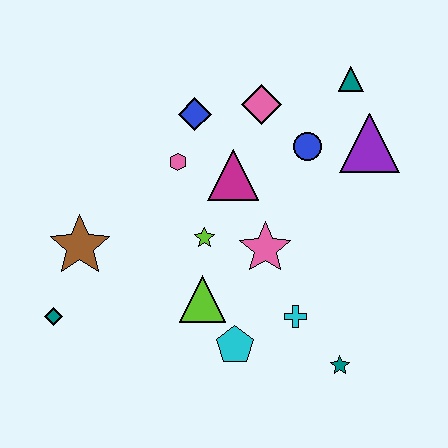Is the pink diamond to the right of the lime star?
Yes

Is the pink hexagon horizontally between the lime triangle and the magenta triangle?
No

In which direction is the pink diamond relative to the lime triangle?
The pink diamond is above the lime triangle.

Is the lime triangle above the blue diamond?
No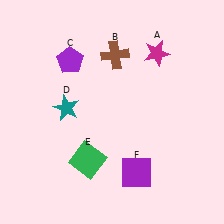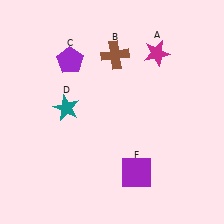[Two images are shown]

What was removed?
The green square (E) was removed in Image 2.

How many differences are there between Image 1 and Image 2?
There is 1 difference between the two images.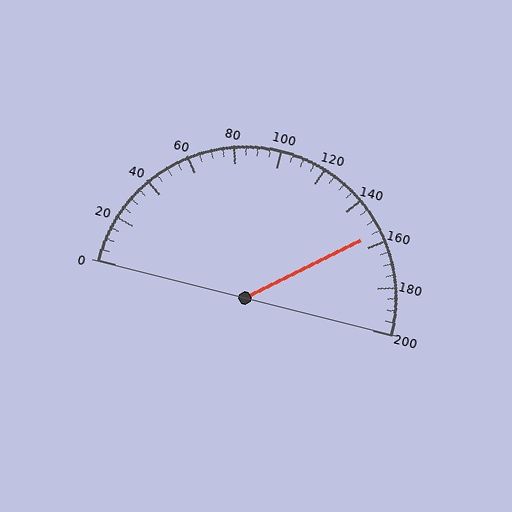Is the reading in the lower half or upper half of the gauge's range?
The reading is in the upper half of the range (0 to 200).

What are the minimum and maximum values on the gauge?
The gauge ranges from 0 to 200.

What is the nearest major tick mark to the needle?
The nearest major tick mark is 160.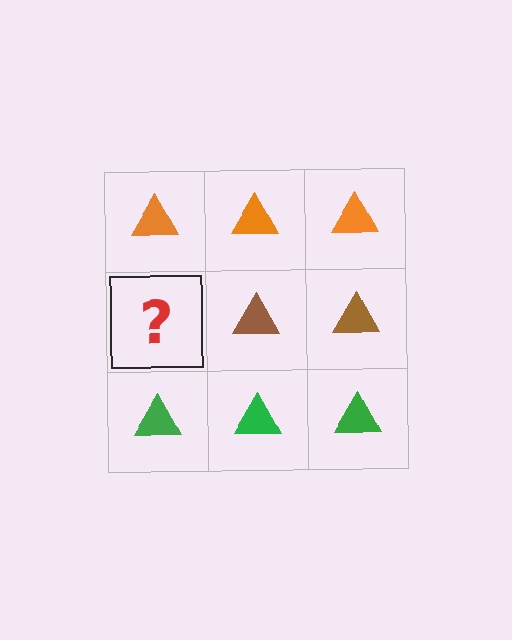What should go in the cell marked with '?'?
The missing cell should contain a brown triangle.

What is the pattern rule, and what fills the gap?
The rule is that each row has a consistent color. The gap should be filled with a brown triangle.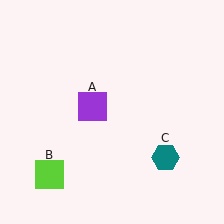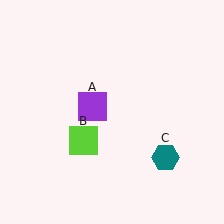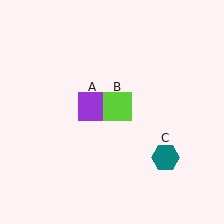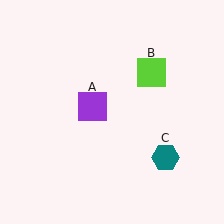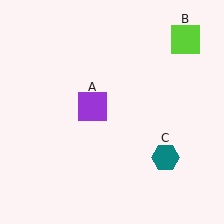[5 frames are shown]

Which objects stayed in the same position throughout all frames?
Purple square (object A) and teal hexagon (object C) remained stationary.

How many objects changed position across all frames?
1 object changed position: lime square (object B).